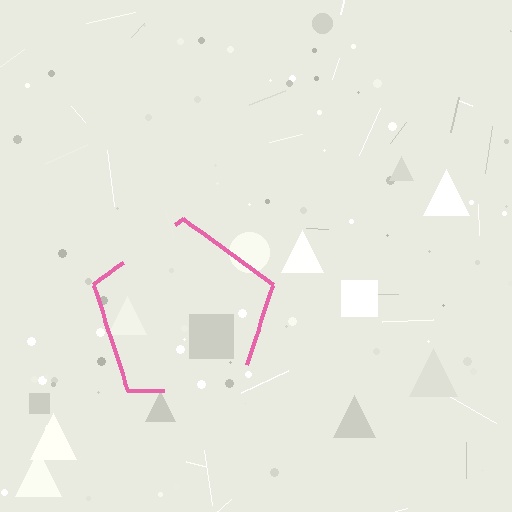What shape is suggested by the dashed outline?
The dashed outline suggests a pentagon.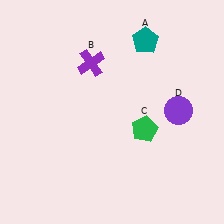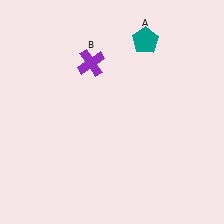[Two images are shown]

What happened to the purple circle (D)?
The purple circle (D) was removed in Image 2. It was in the top-right area of Image 1.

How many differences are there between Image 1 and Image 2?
There are 2 differences between the two images.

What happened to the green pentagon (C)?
The green pentagon (C) was removed in Image 2. It was in the bottom-right area of Image 1.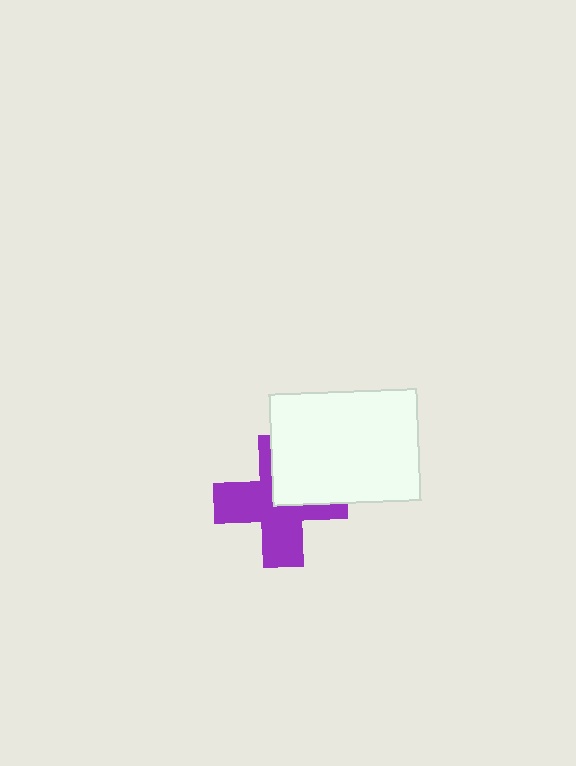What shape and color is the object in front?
The object in front is a white rectangle.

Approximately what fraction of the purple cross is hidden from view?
Roughly 35% of the purple cross is hidden behind the white rectangle.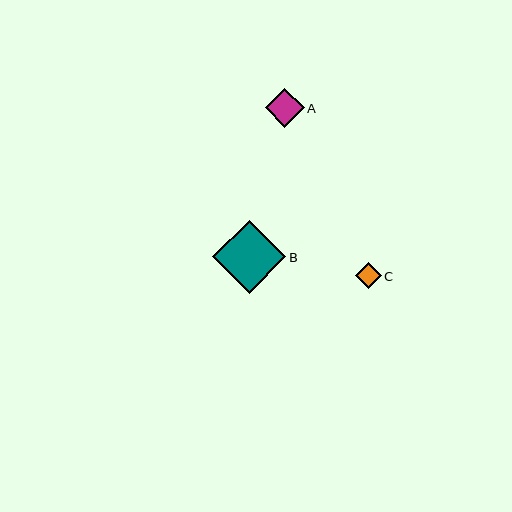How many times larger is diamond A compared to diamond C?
Diamond A is approximately 1.5 times the size of diamond C.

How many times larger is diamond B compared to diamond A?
Diamond B is approximately 1.9 times the size of diamond A.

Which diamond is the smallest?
Diamond C is the smallest with a size of approximately 26 pixels.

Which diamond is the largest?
Diamond B is the largest with a size of approximately 73 pixels.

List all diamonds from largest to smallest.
From largest to smallest: B, A, C.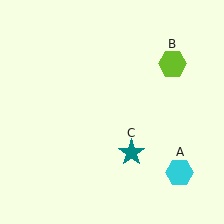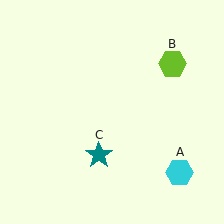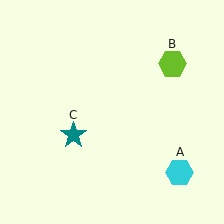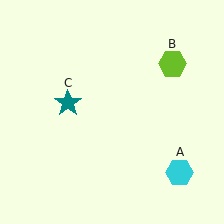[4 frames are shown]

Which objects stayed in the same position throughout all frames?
Cyan hexagon (object A) and lime hexagon (object B) remained stationary.